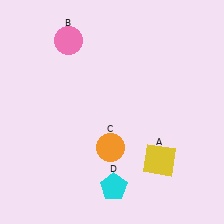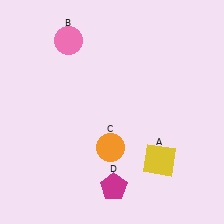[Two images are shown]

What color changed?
The pentagon (D) changed from cyan in Image 1 to magenta in Image 2.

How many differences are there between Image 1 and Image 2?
There is 1 difference between the two images.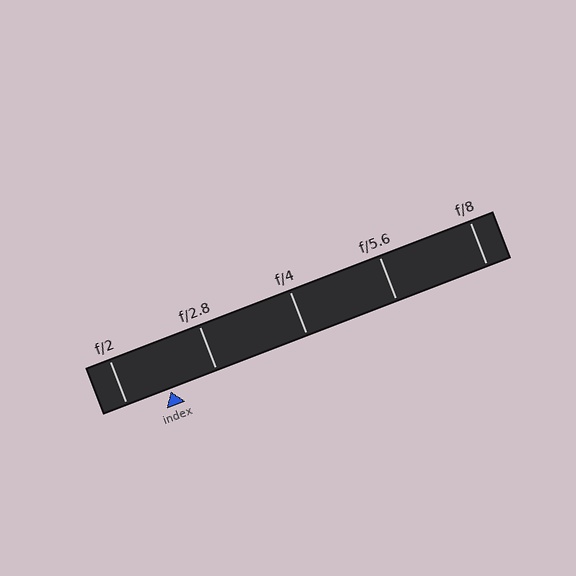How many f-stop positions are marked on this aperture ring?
There are 5 f-stop positions marked.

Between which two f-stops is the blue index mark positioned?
The index mark is between f/2 and f/2.8.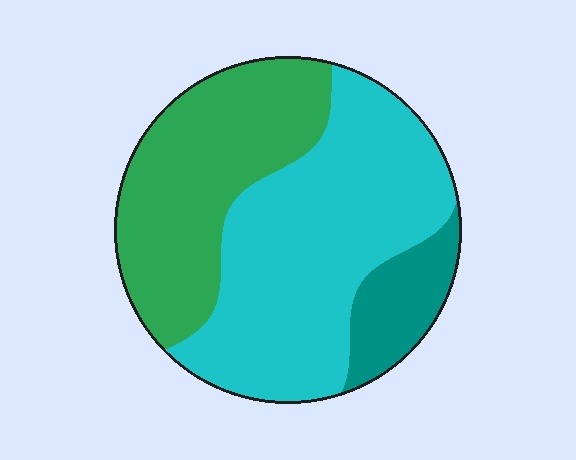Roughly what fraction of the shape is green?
Green covers around 35% of the shape.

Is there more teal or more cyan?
Cyan.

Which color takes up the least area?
Teal, at roughly 10%.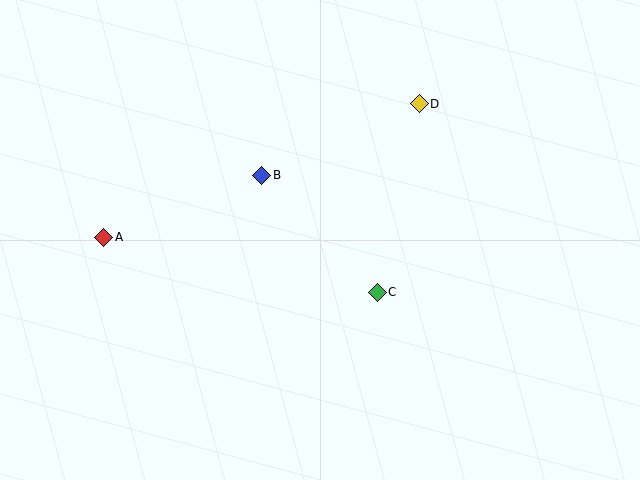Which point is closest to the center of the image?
Point C at (377, 292) is closest to the center.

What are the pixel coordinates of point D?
Point D is at (419, 104).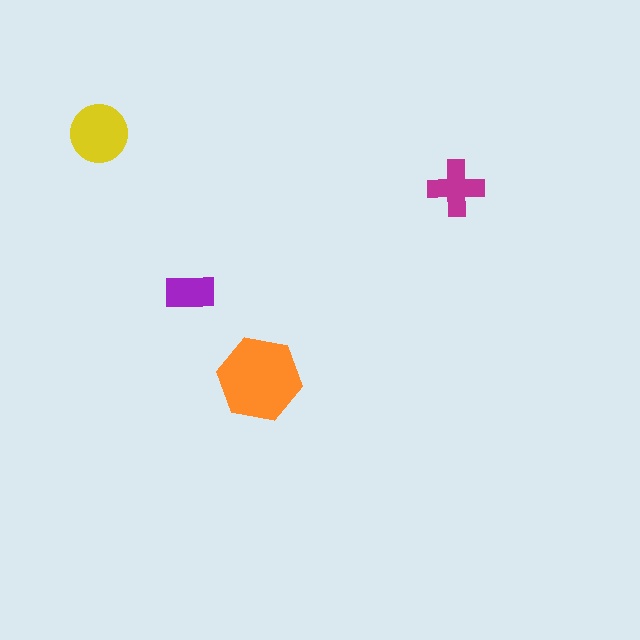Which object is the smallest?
The purple rectangle.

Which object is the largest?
The orange hexagon.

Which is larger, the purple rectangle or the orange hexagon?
The orange hexagon.